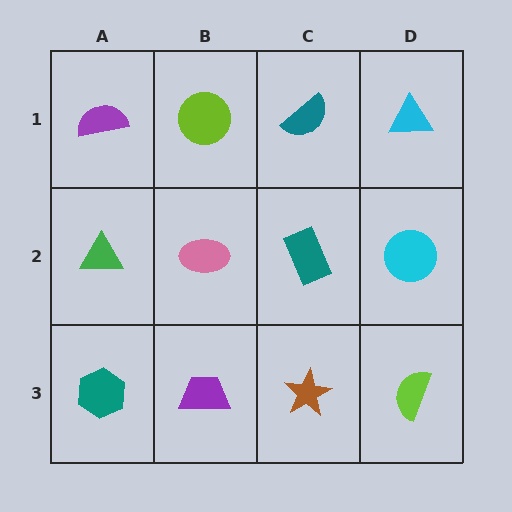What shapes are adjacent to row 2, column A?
A purple semicircle (row 1, column A), a teal hexagon (row 3, column A), a pink ellipse (row 2, column B).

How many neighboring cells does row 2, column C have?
4.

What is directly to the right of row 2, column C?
A cyan circle.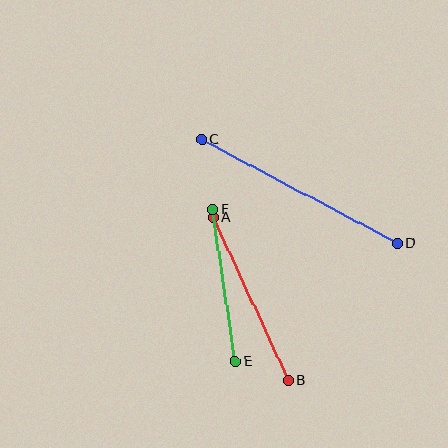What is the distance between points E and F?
The distance is approximately 153 pixels.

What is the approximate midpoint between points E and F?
The midpoint is at approximately (224, 285) pixels.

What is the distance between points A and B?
The distance is approximately 179 pixels.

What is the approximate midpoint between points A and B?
The midpoint is at approximately (251, 299) pixels.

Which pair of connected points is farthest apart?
Points C and D are farthest apart.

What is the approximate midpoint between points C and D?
The midpoint is at approximately (300, 191) pixels.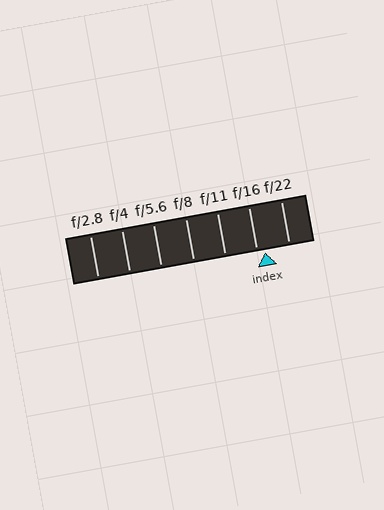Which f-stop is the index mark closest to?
The index mark is closest to f/16.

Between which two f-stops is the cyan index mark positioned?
The index mark is between f/16 and f/22.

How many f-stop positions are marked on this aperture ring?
There are 7 f-stop positions marked.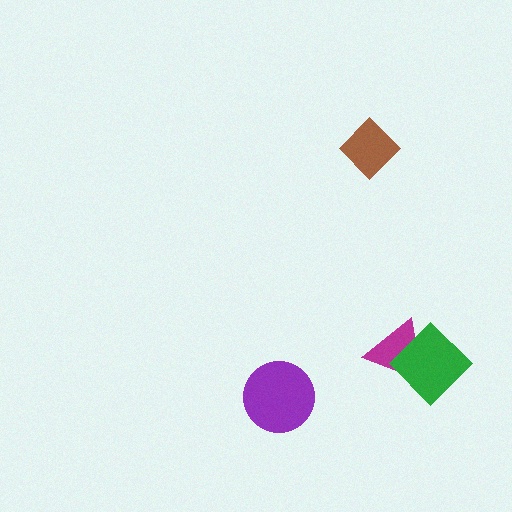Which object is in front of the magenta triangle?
The green diamond is in front of the magenta triangle.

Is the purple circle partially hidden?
No, no other shape covers it.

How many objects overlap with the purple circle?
0 objects overlap with the purple circle.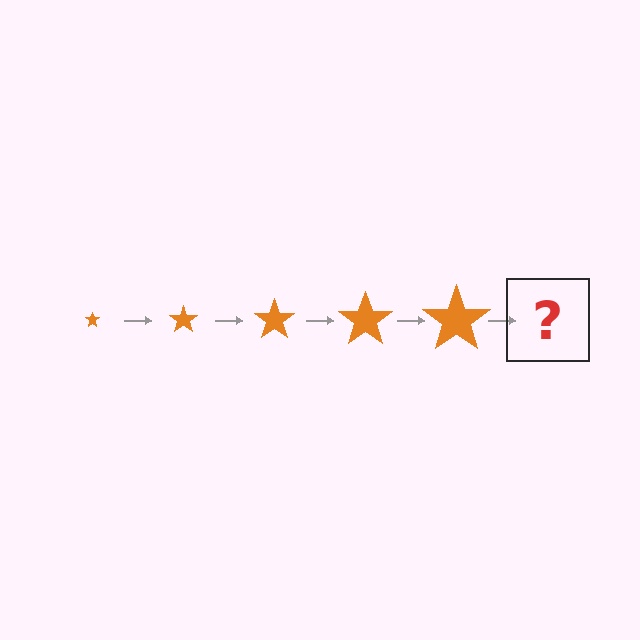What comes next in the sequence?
The next element should be an orange star, larger than the previous one.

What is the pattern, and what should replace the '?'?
The pattern is that the star gets progressively larger each step. The '?' should be an orange star, larger than the previous one.